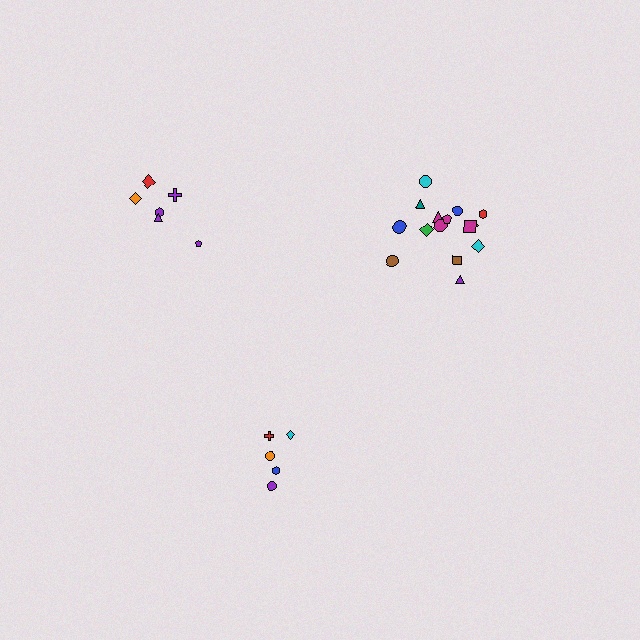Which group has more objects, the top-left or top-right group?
The top-right group.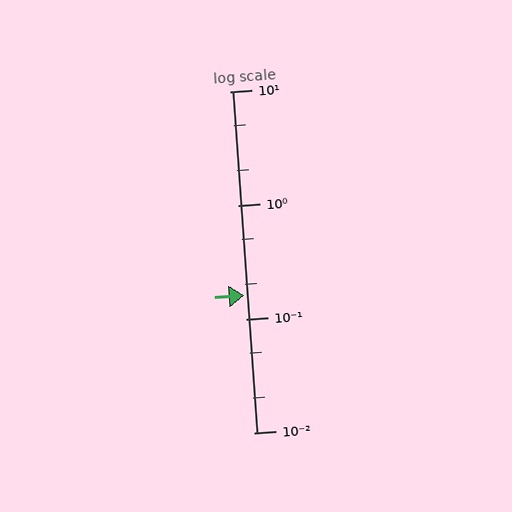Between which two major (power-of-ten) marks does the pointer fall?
The pointer is between 0.1 and 1.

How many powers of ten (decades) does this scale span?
The scale spans 3 decades, from 0.01 to 10.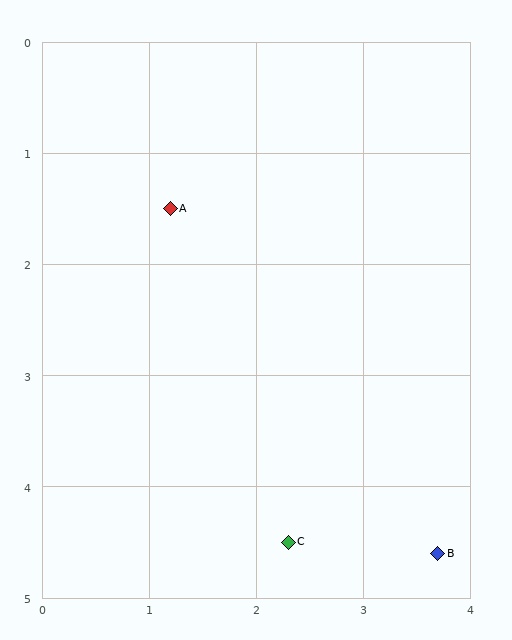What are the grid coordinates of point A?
Point A is at approximately (1.2, 1.5).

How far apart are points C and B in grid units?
Points C and B are about 1.4 grid units apart.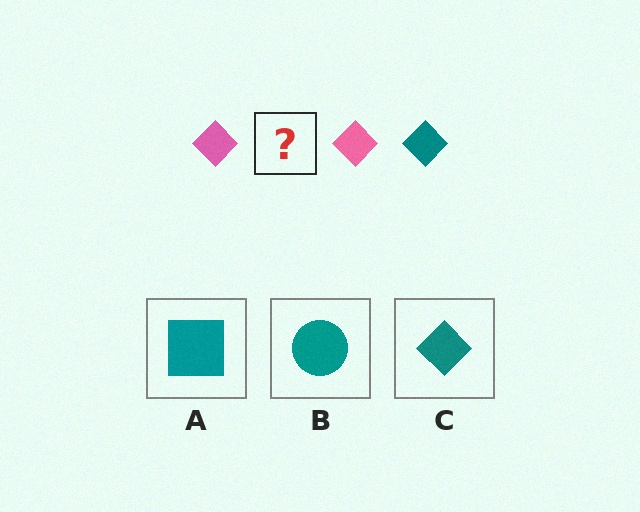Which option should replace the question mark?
Option C.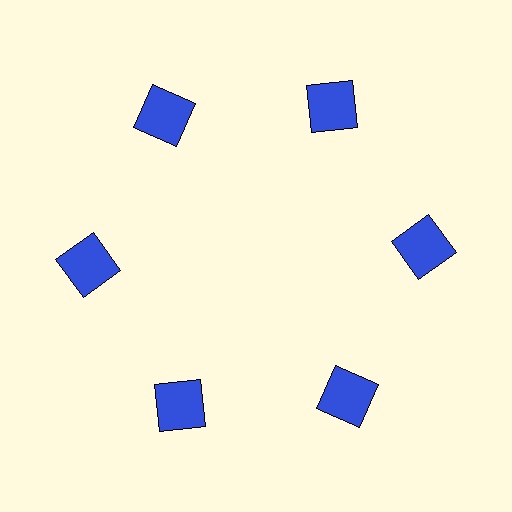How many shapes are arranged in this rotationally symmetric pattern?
There are 6 shapes, arranged in 6 groups of 1.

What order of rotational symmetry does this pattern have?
This pattern has 6-fold rotational symmetry.